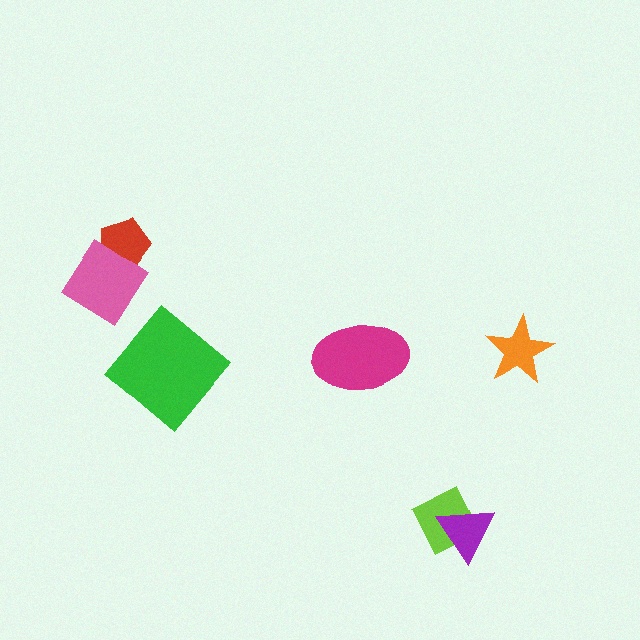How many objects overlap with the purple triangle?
1 object overlaps with the purple triangle.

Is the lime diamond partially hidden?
Yes, it is partially covered by another shape.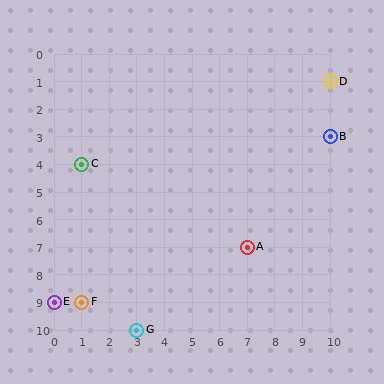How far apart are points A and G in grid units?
Points A and G are 4 columns and 3 rows apart (about 5.0 grid units diagonally).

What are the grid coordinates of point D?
Point D is at grid coordinates (10, 1).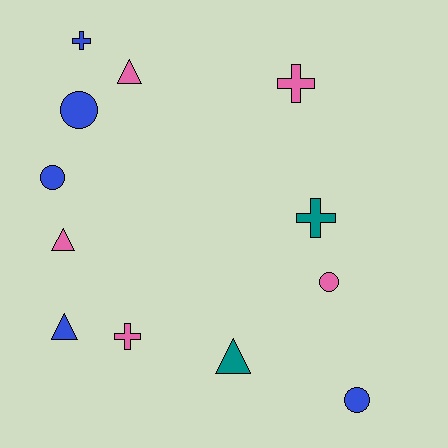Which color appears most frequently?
Blue, with 5 objects.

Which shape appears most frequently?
Circle, with 4 objects.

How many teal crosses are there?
There is 1 teal cross.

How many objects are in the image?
There are 12 objects.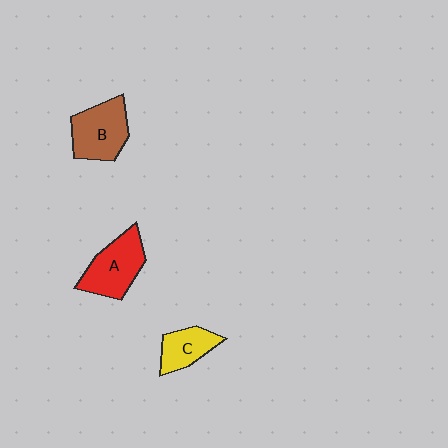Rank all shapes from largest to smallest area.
From largest to smallest: B (brown), A (red), C (yellow).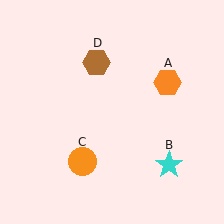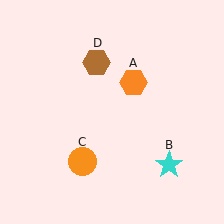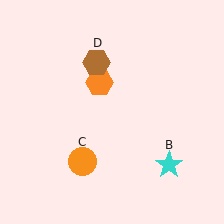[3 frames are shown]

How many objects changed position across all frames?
1 object changed position: orange hexagon (object A).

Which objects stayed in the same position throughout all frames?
Cyan star (object B) and orange circle (object C) and brown hexagon (object D) remained stationary.